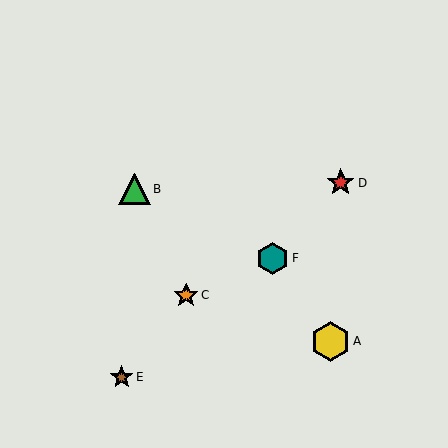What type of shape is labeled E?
Shape E is a brown star.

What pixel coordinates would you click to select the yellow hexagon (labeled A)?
Click at (330, 341) to select the yellow hexagon A.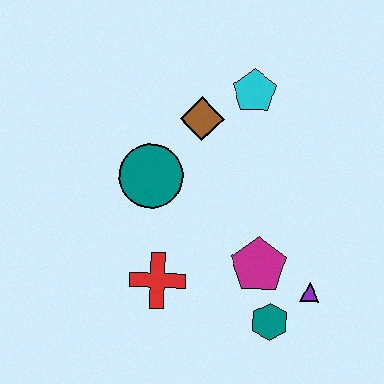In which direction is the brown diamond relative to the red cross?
The brown diamond is above the red cross.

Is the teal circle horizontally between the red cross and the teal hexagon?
No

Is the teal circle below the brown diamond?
Yes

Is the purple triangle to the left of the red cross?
No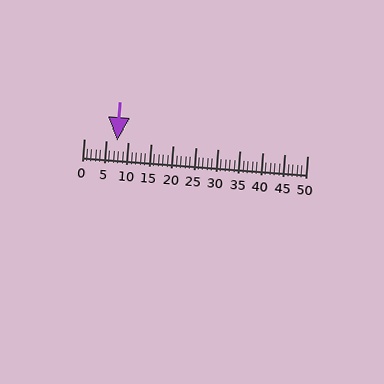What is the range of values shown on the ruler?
The ruler shows values from 0 to 50.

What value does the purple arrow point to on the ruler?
The purple arrow points to approximately 7.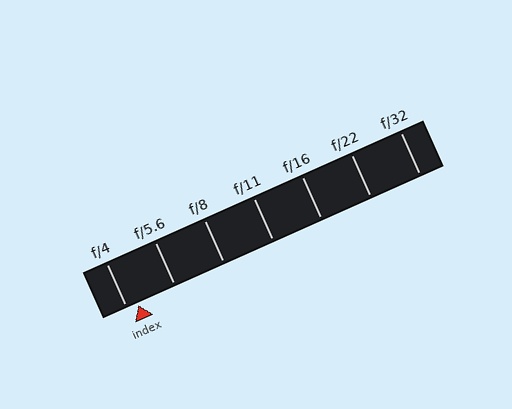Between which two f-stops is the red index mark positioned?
The index mark is between f/4 and f/5.6.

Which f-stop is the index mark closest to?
The index mark is closest to f/4.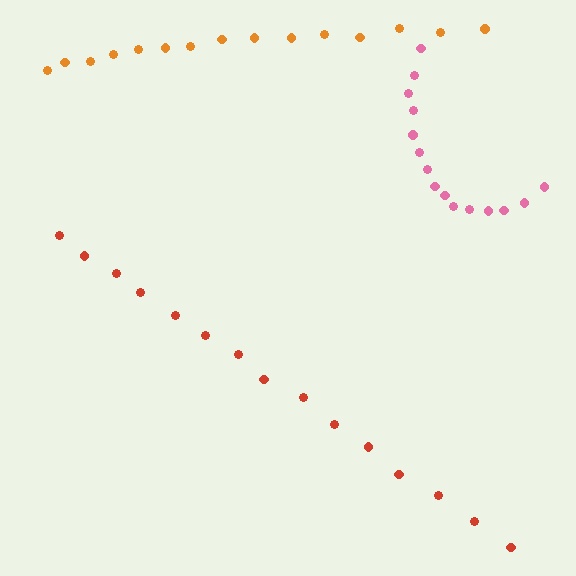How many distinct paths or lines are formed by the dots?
There are 3 distinct paths.